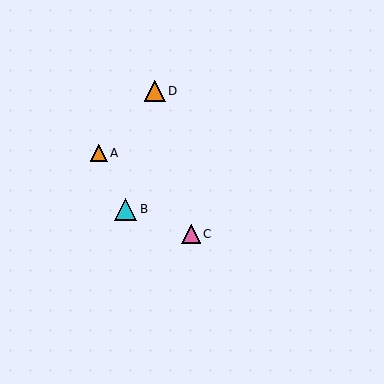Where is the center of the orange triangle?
The center of the orange triangle is at (99, 153).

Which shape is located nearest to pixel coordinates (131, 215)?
The cyan triangle (labeled B) at (126, 209) is nearest to that location.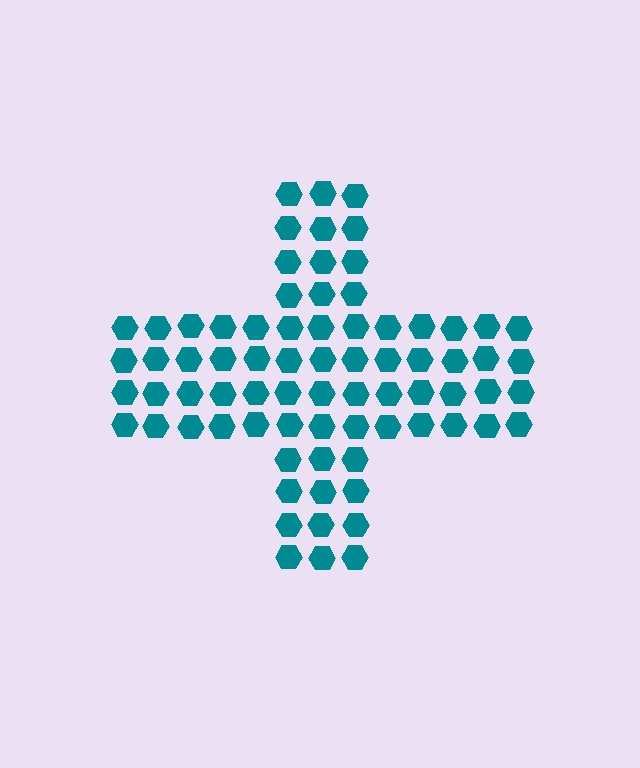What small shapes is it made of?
It is made of small hexagons.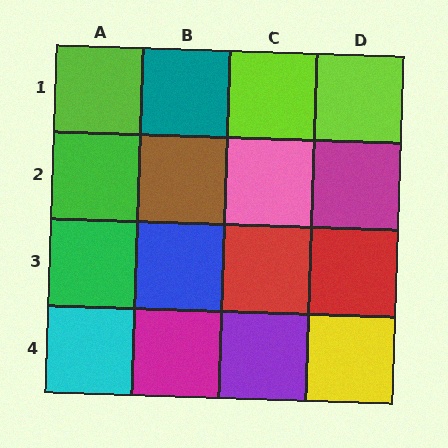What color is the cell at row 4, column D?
Yellow.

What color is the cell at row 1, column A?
Lime.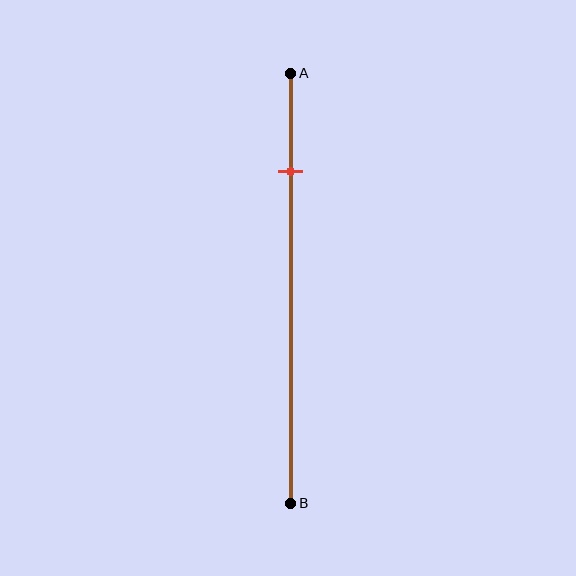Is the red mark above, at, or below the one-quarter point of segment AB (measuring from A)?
The red mark is approximately at the one-quarter point of segment AB.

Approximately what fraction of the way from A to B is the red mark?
The red mark is approximately 25% of the way from A to B.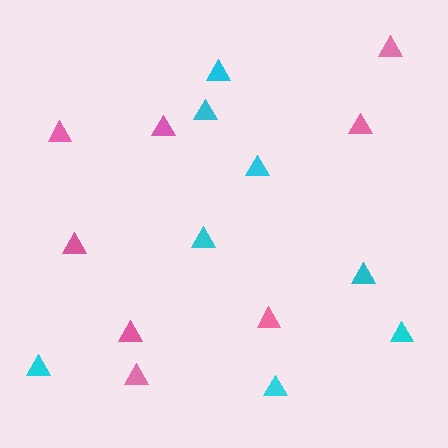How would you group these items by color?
There are 2 groups: one group of pink triangles (8) and one group of cyan triangles (8).